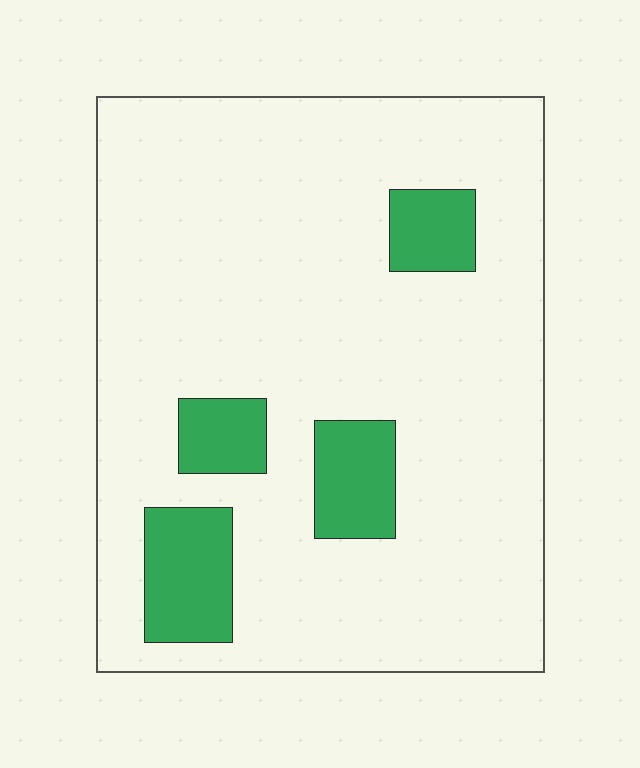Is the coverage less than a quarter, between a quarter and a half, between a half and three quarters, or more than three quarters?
Less than a quarter.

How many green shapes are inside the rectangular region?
4.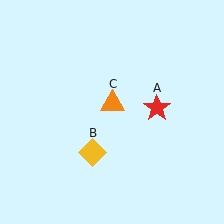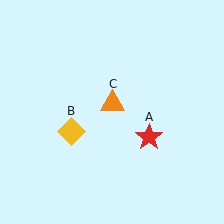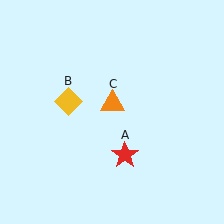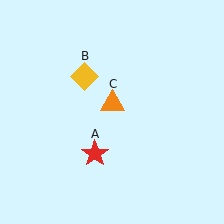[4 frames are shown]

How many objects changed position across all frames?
2 objects changed position: red star (object A), yellow diamond (object B).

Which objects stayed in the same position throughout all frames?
Orange triangle (object C) remained stationary.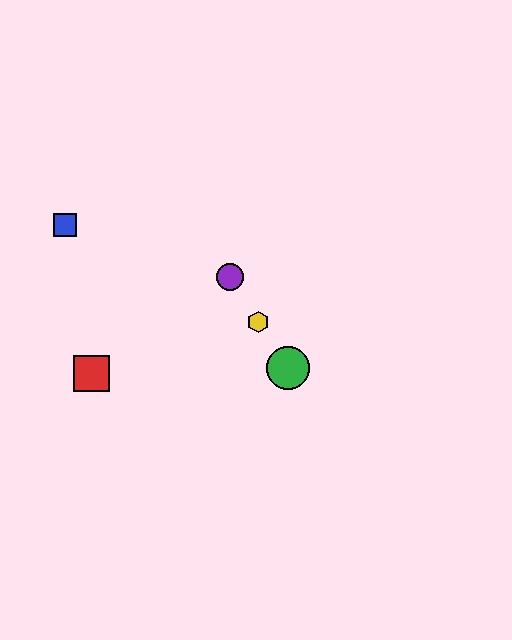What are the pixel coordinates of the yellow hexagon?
The yellow hexagon is at (258, 322).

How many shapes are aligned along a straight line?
3 shapes (the green circle, the yellow hexagon, the purple circle) are aligned along a straight line.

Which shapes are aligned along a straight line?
The green circle, the yellow hexagon, the purple circle are aligned along a straight line.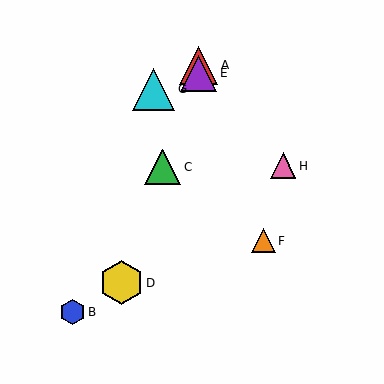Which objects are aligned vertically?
Objects A, E are aligned vertically.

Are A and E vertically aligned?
Yes, both are at x≈199.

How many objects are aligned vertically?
2 objects (A, E) are aligned vertically.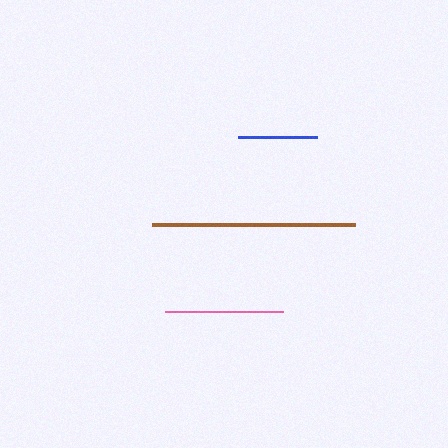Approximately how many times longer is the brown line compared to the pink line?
The brown line is approximately 1.7 times the length of the pink line.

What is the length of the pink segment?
The pink segment is approximately 118 pixels long.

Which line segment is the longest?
The brown line is the longest at approximately 202 pixels.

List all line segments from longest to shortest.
From longest to shortest: brown, pink, blue.